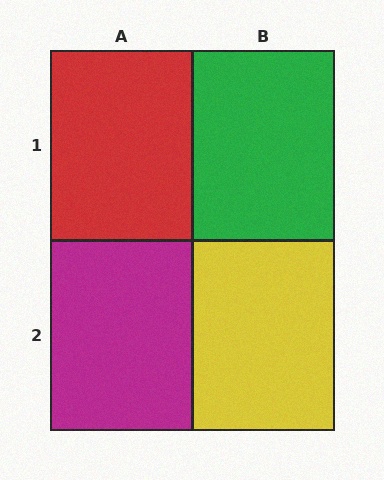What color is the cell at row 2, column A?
Magenta.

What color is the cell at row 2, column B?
Yellow.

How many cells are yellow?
1 cell is yellow.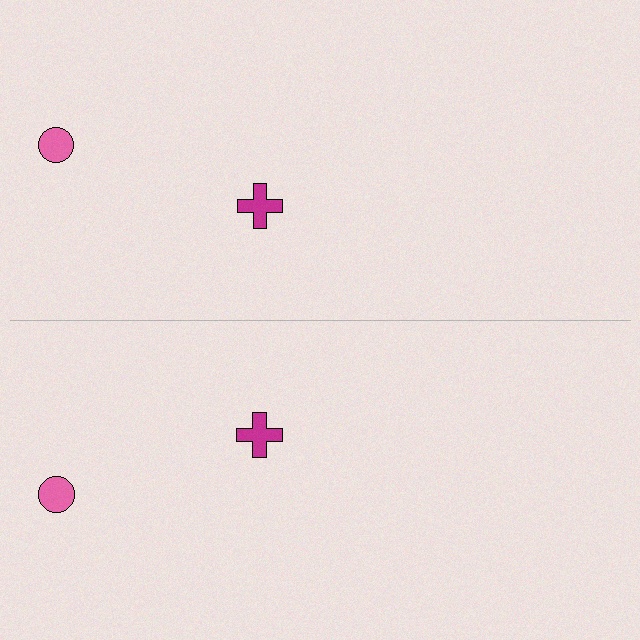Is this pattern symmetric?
Yes, this pattern has bilateral (reflection) symmetry.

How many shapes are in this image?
There are 4 shapes in this image.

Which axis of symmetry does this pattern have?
The pattern has a horizontal axis of symmetry running through the center of the image.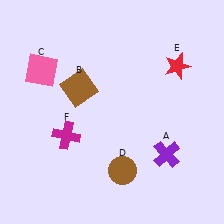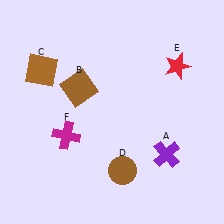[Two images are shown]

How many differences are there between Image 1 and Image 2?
There is 1 difference between the two images.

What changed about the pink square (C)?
In Image 1, C is pink. In Image 2, it changed to brown.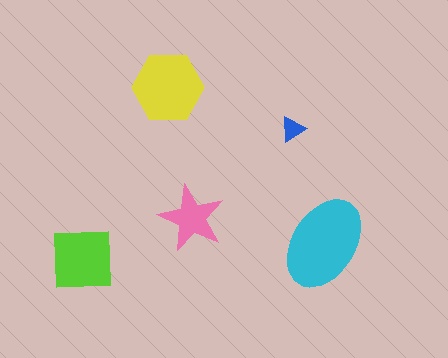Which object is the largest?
The cyan ellipse.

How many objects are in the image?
There are 5 objects in the image.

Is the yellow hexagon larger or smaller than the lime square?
Larger.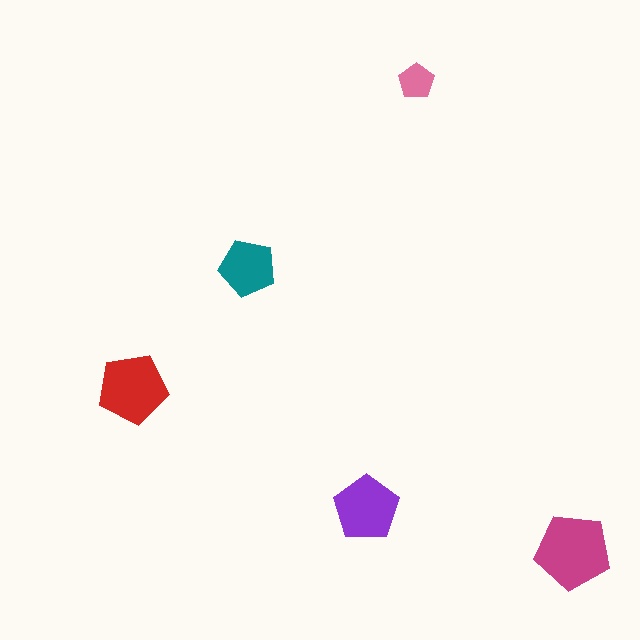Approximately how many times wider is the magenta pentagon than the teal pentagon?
About 1.5 times wider.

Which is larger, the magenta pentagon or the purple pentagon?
The magenta one.